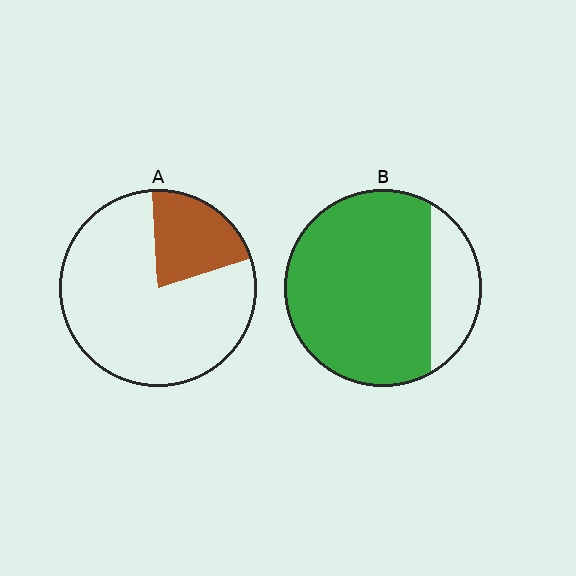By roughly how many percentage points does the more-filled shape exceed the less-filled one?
By roughly 60 percentage points (B over A).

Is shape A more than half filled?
No.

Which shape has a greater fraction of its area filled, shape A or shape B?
Shape B.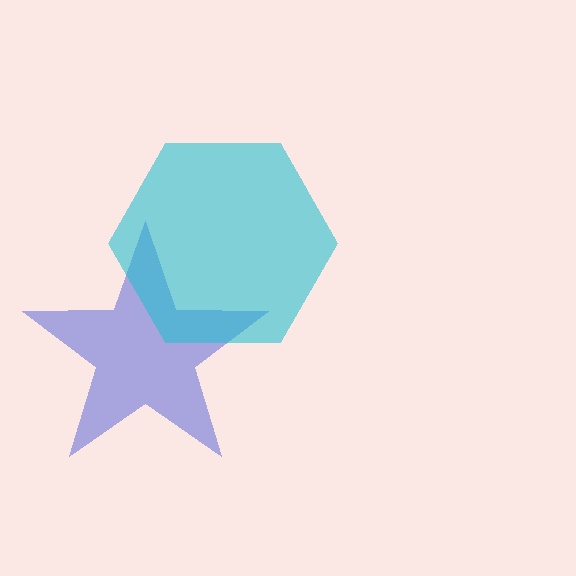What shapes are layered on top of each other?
The layered shapes are: a blue star, a cyan hexagon.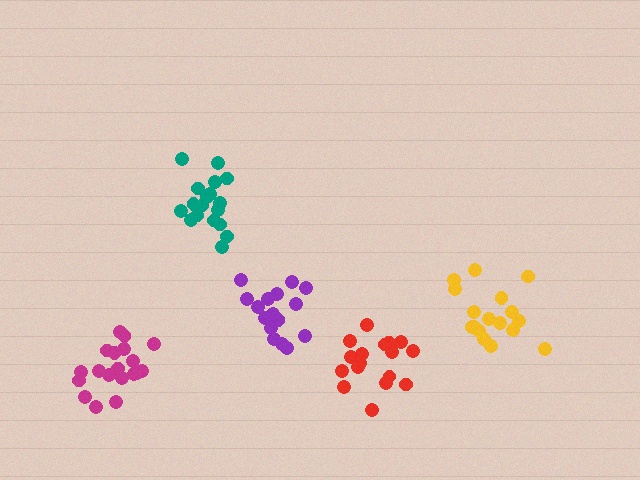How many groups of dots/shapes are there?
There are 5 groups.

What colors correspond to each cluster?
The clusters are colored: purple, red, teal, magenta, yellow.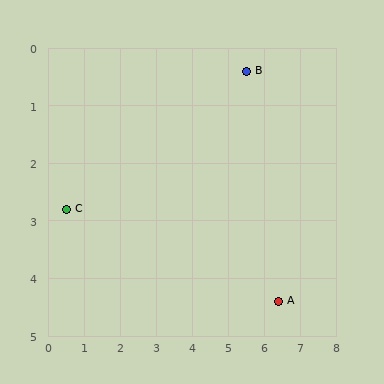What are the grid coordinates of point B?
Point B is at approximately (5.5, 0.4).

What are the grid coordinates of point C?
Point C is at approximately (0.5, 2.8).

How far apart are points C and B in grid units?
Points C and B are about 5.5 grid units apart.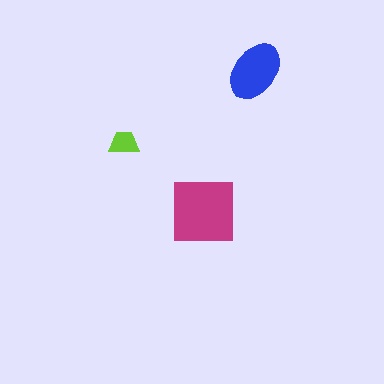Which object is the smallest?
The lime trapezoid.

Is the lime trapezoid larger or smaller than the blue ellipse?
Smaller.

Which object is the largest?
The magenta square.